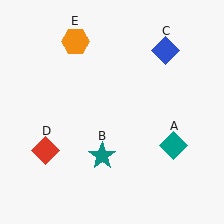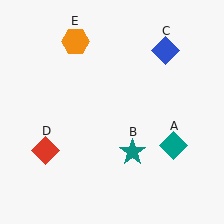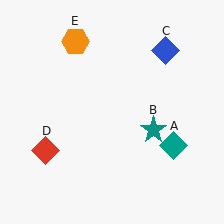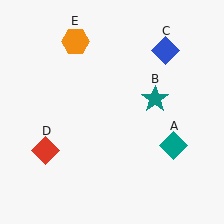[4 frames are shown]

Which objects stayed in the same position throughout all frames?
Teal diamond (object A) and blue diamond (object C) and red diamond (object D) and orange hexagon (object E) remained stationary.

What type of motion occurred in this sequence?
The teal star (object B) rotated counterclockwise around the center of the scene.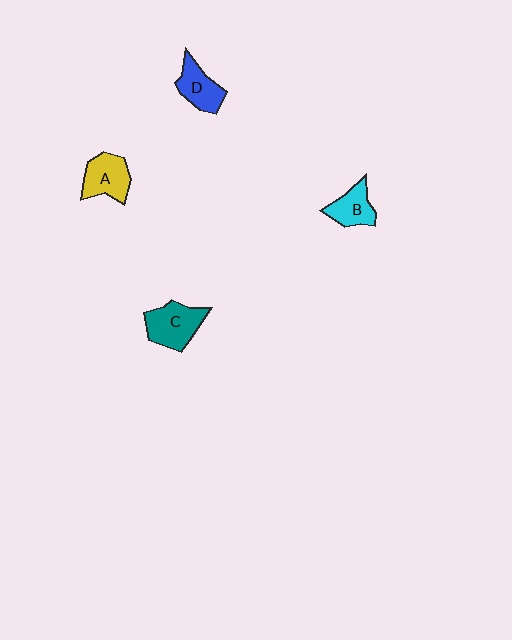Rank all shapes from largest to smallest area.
From largest to smallest: C (teal), A (yellow), D (blue), B (cyan).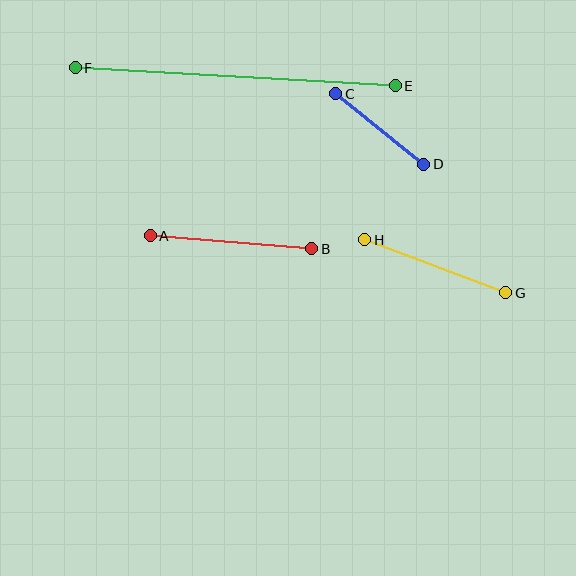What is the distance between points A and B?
The distance is approximately 162 pixels.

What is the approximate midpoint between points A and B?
The midpoint is at approximately (231, 242) pixels.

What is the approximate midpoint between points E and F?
The midpoint is at approximately (235, 77) pixels.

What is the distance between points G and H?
The distance is approximately 151 pixels.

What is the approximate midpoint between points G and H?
The midpoint is at approximately (435, 266) pixels.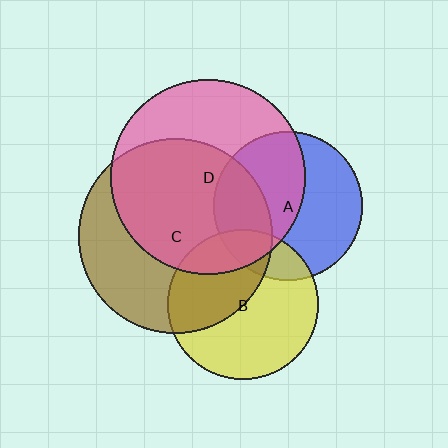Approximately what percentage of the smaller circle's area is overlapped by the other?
Approximately 45%.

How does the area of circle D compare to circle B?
Approximately 1.7 times.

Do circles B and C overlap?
Yes.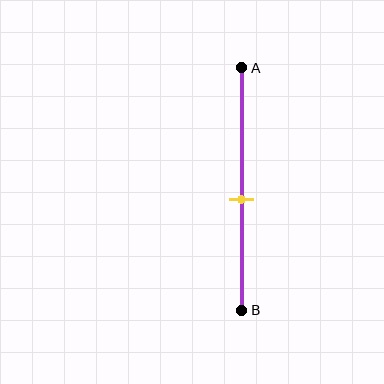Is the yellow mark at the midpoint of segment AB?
No, the mark is at about 55% from A, not at the 50% midpoint.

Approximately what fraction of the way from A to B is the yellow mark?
The yellow mark is approximately 55% of the way from A to B.